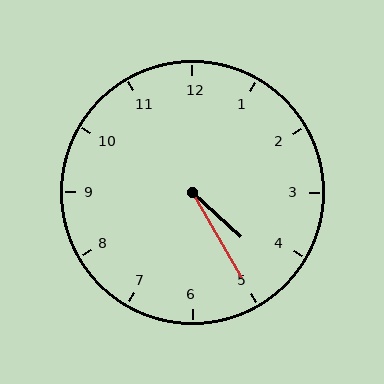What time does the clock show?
4:25.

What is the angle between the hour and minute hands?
Approximately 18 degrees.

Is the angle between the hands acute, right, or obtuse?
It is acute.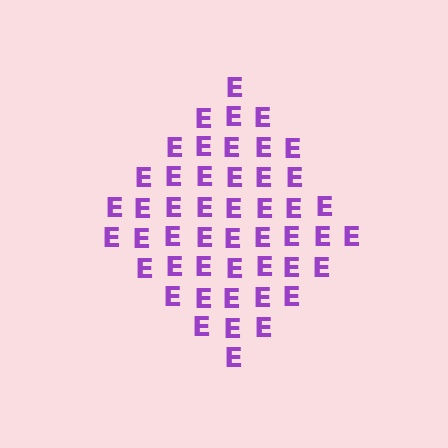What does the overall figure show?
The overall figure shows a diamond.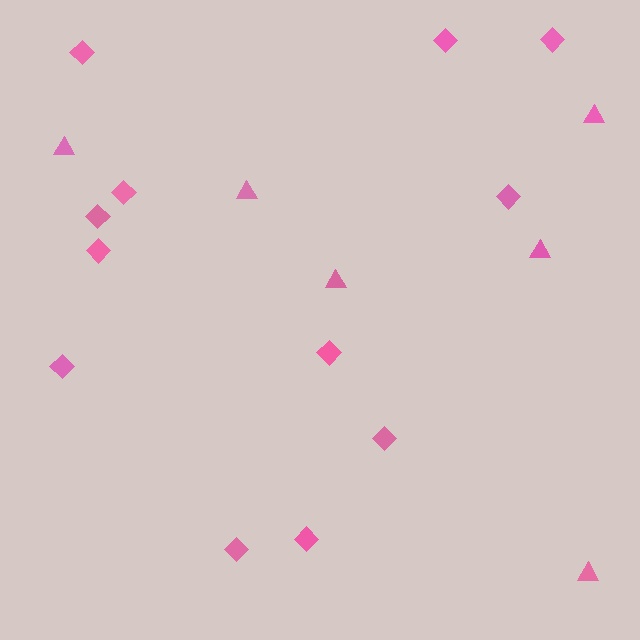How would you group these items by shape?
There are 2 groups: one group of diamonds (12) and one group of triangles (6).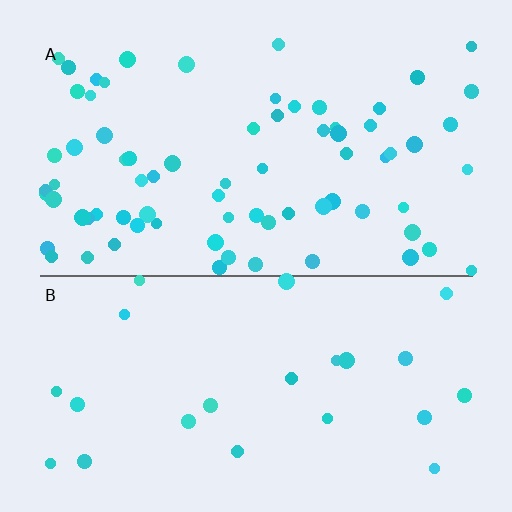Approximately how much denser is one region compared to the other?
Approximately 3.1× — region A over region B.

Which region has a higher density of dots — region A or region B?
A (the top).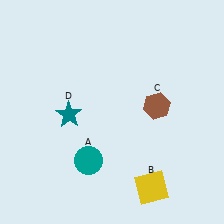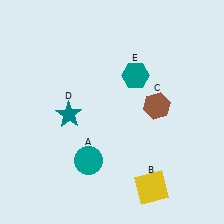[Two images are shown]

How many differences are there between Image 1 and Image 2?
There is 1 difference between the two images.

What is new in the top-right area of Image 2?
A teal hexagon (E) was added in the top-right area of Image 2.